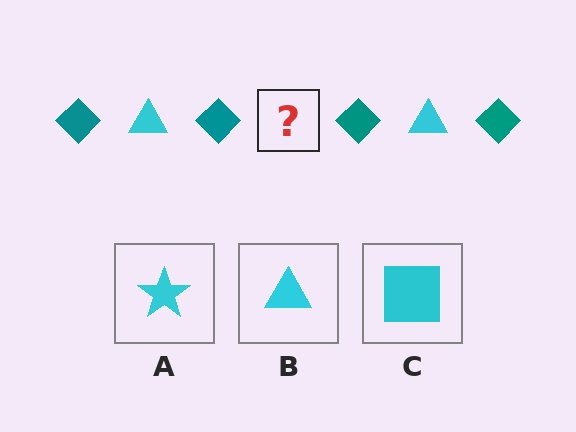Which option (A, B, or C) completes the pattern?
B.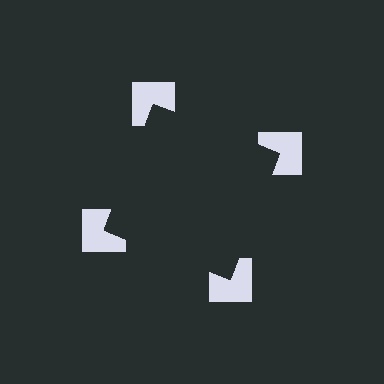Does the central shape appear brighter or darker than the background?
It typically appears slightly darker than the background, even though no actual brightness change is drawn.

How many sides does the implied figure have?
4 sides.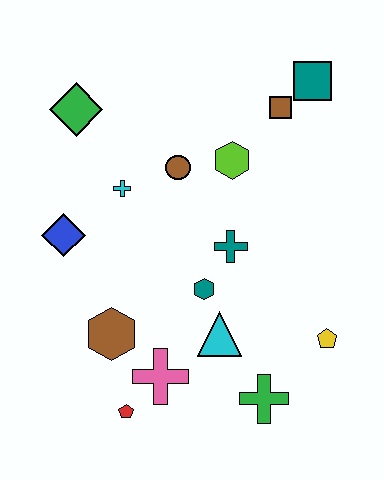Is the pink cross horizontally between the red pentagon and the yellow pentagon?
Yes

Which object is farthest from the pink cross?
The teal square is farthest from the pink cross.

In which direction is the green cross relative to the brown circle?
The green cross is below the brown circle.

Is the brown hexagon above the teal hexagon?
No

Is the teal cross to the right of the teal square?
No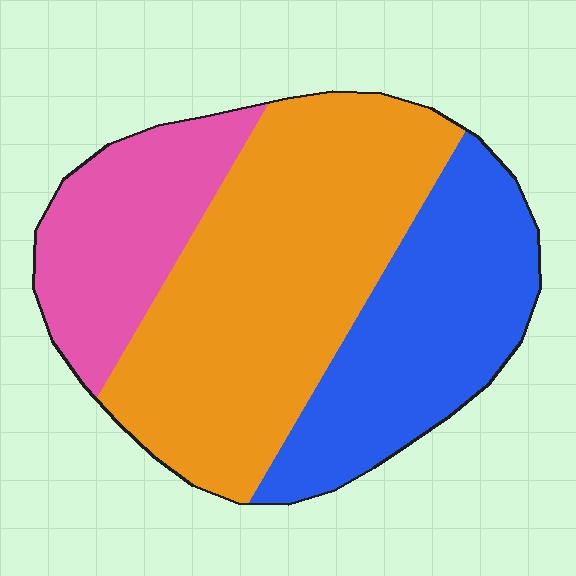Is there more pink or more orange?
Orange.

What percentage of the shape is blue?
Blue covers 30% of the shape.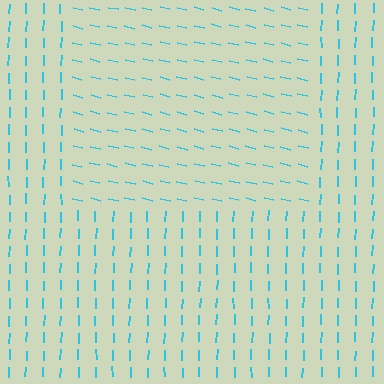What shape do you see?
I see a rectangle.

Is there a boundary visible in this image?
Yes, there is a texture boundary formed by a change in line orientation.